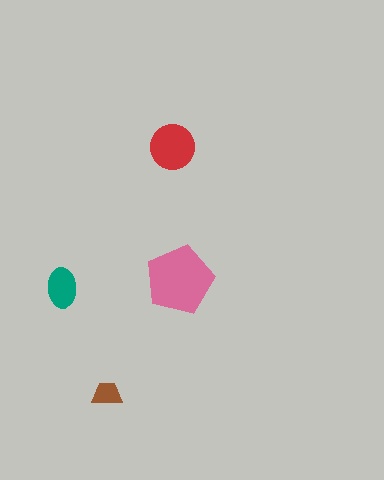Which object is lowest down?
The brown trapezoid is bottommost.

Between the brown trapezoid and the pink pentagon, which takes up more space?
The pink pentagon.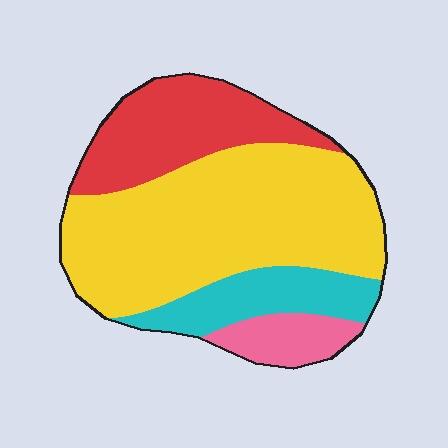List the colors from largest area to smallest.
From largest to smallest: yellow, red, cyan, pink.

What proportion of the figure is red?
Red covers 23% of the figure.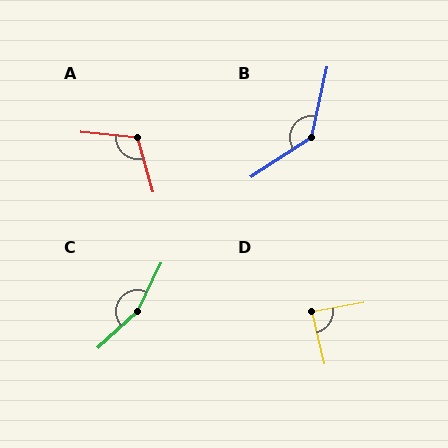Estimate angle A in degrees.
Approximately 112 degrees.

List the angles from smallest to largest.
D (86°), A (112°), B (135°), C (158°).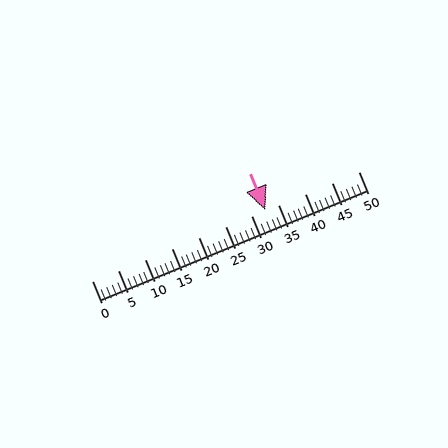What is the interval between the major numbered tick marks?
The major tick marks are spaced 5 units apart.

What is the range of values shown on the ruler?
The ruler shows values from 0 to 50.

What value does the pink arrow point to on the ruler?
The pink arrow points to approximately 32.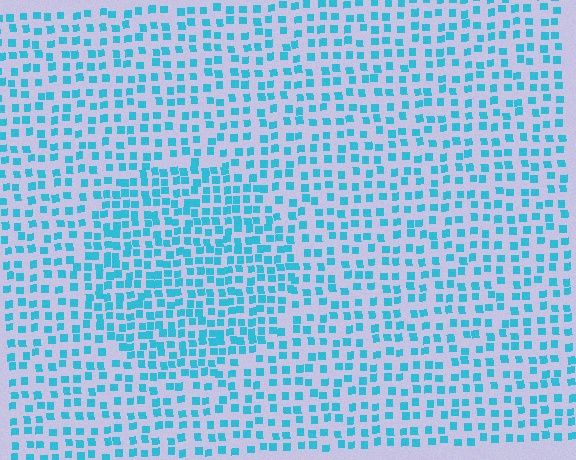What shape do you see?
I see a circle.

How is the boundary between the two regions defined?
The boundary is defined by a change in element density (approximately 1.6x ratio). All elements are the same color, size, and shape.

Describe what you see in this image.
The image contains small cyan elements arranged at two different densities. A circle-shaped region is visible where the elements are more densely packed than the surrounding area.